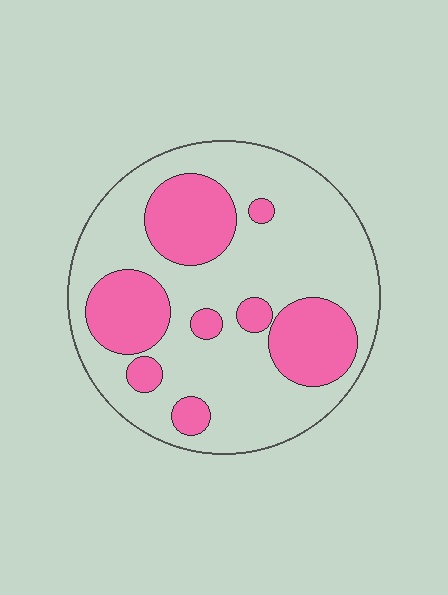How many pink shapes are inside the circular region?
8.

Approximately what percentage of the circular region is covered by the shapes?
Approximately 30%.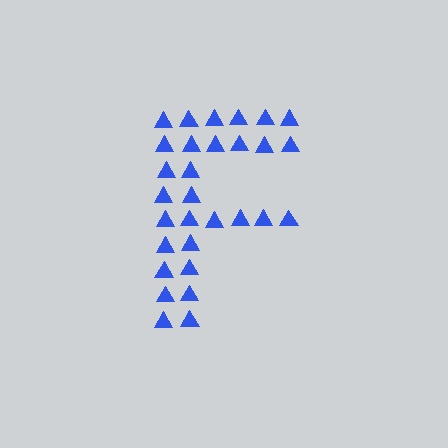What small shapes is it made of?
It is made of small triangles.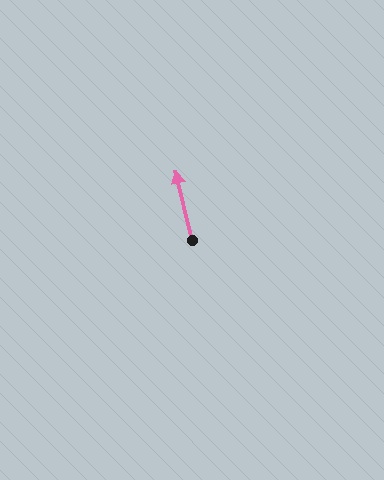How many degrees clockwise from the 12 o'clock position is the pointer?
Approximately 347 degrees.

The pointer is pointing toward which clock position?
Roughly 12 o'clock.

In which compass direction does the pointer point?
North.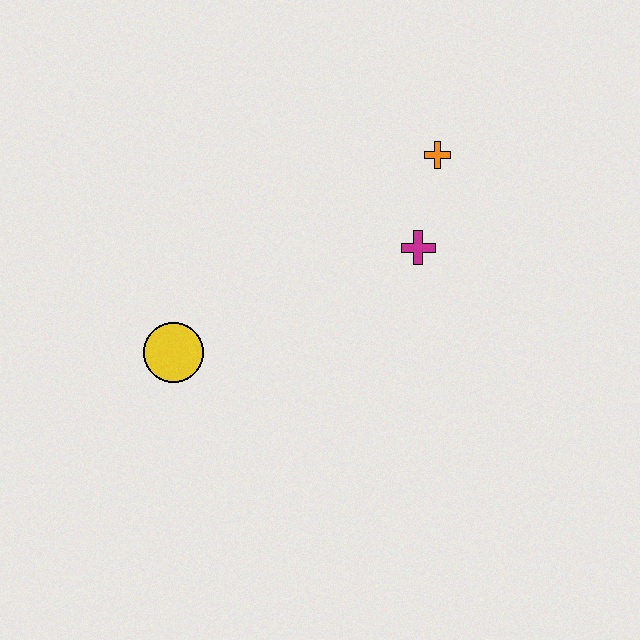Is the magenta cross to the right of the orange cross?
No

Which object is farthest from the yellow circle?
The orange cross is farthest from the yellow circle.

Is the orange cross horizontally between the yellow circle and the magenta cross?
No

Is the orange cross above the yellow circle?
Yes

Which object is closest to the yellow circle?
The magenta cross is closest to the yellow circle.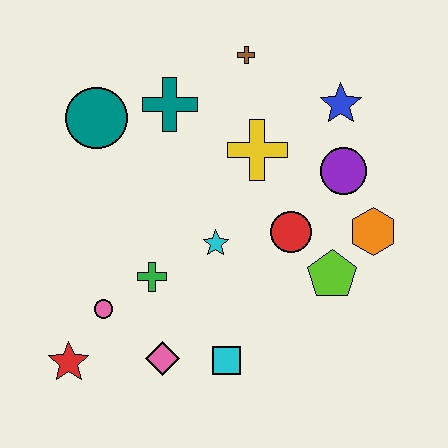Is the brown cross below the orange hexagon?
No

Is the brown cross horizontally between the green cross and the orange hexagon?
Yes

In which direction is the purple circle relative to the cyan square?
The purple circle is above the cyan square.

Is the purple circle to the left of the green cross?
No